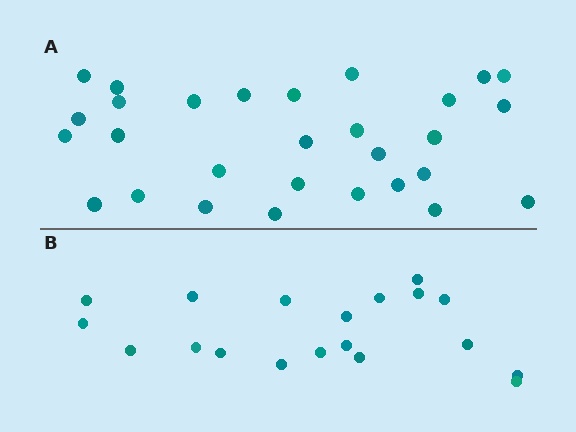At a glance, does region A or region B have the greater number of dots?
Region A (the top region) has more dots.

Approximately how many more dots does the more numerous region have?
Region A has roughly 10 or so more dots than region B.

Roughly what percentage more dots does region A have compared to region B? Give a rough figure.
About 55% more.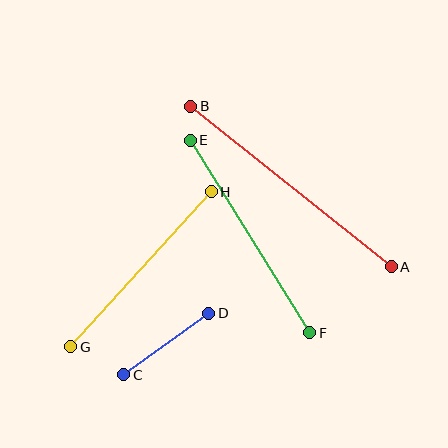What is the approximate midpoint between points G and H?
The midpoint is at approximately (141, 269) pixels.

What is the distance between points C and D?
The distance is approximately 105 pixels.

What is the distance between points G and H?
The distance is approximately 209 pixels.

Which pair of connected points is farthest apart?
Points A and B are farthest apart.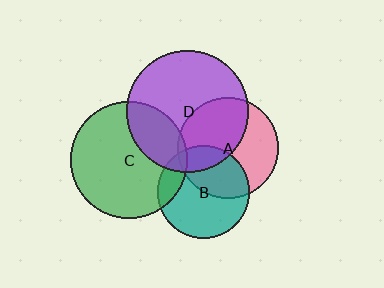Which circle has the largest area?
Circle D (purple).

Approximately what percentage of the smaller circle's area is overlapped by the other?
Approximately 5%.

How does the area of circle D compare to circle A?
Approximately 1.5 times.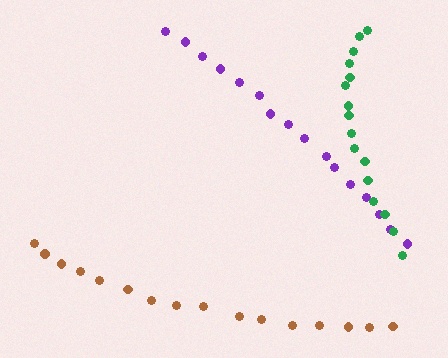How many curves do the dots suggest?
There are 3 distinct paths.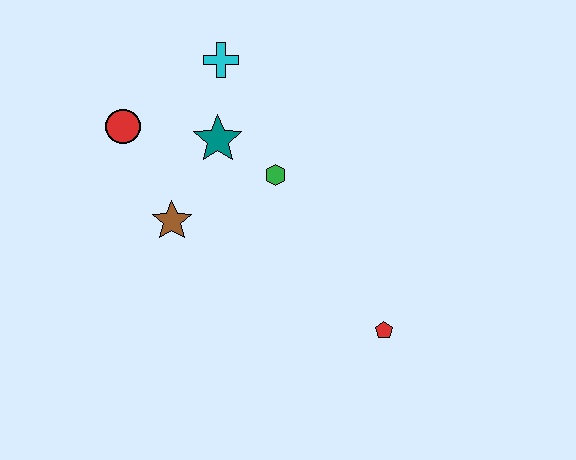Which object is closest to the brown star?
The teal star is closest to the brown star.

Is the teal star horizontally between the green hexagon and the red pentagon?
No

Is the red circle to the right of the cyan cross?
No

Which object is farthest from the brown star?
The red pentagon is farthest from the brown star.